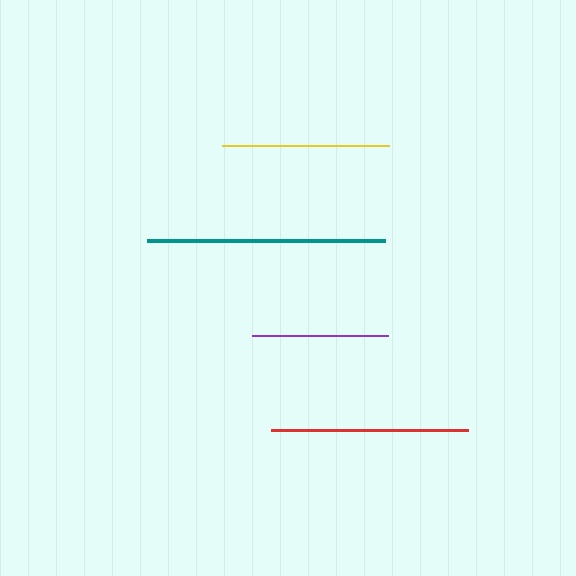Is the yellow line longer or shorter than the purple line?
The yellow line is longer than the purple line.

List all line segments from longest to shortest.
From longest to shortest: teal, red, yellow, purple.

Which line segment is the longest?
The teal line is the longest at approximately 239 pixels.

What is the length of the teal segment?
The teal segment is approximately 239 pixels long.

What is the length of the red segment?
The red segment is approximately 198 pixels long.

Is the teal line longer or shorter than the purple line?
The teal line is longer than the purple line.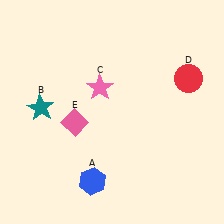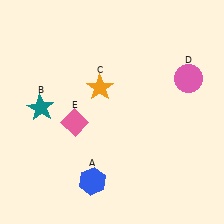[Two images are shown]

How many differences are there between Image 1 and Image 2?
There are 2 differences between the two images.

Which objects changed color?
C changed from pink to orange. D changed from red to pink.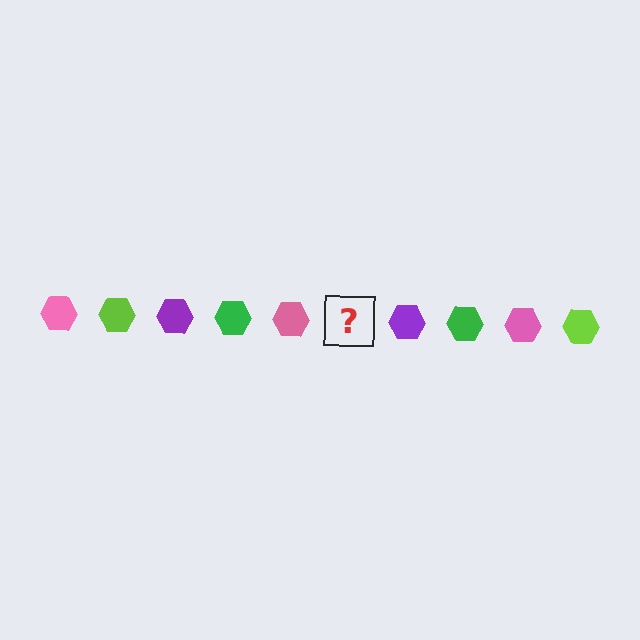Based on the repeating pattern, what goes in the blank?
The blank should be a lime hexagon.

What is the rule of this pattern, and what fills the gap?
The rule is that the pattern cycles through pink, lime, purple, green hexagons. The gap should be filled with a lime hexagon.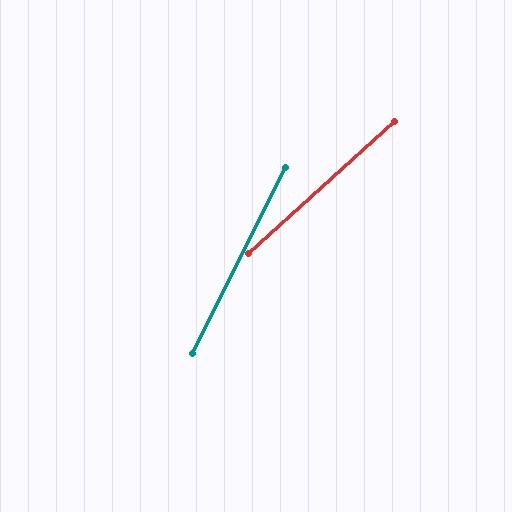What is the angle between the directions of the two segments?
Approximately 21 degrees.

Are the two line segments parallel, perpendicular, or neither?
Neither parallel nor perpendicular — they differ by about 21°.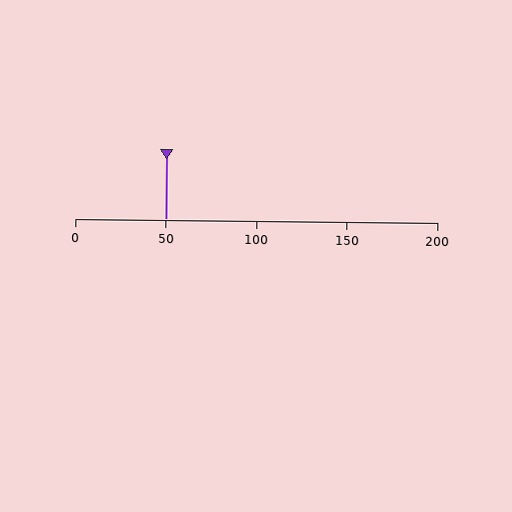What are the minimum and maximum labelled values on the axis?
The axis runs from 0 to 200.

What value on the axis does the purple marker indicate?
The marker indicates approximately 50.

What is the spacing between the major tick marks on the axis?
The major ticks are spaced 50 apart.